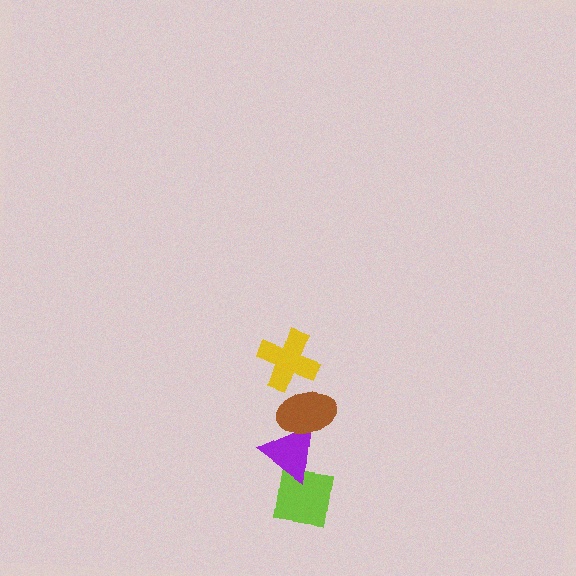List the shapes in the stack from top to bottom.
From top to bottom: the yellow cross, the brown ellipse, the purple triangle, the lime square.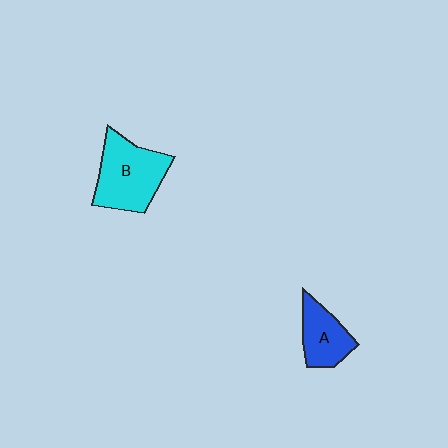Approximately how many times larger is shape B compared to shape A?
Approximately 1.6 times.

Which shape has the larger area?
Shape B (cyan).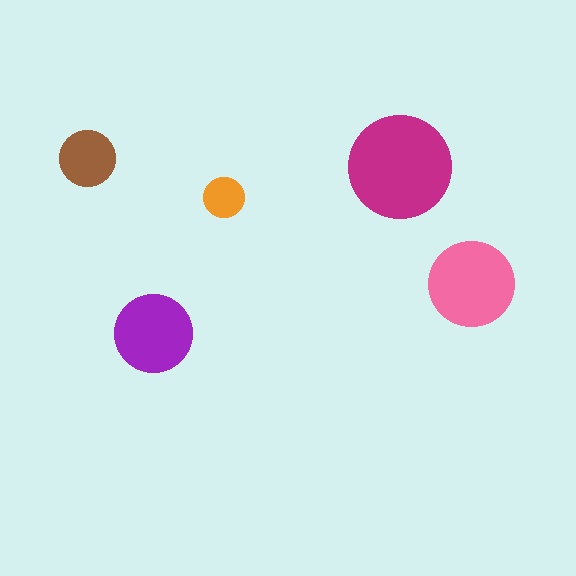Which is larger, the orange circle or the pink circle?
The pink one.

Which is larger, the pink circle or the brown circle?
The pink one.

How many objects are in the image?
There are 5 objects in the image.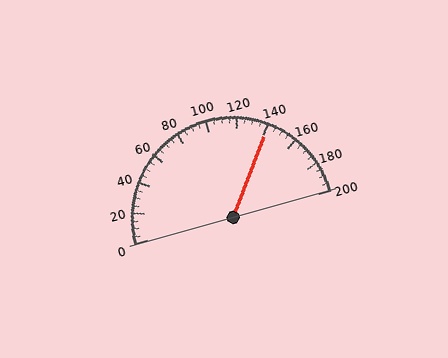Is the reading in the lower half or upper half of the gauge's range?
The reading is in the upper half of the range (0 to 200).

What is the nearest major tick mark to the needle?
The nearest major tick mark is 140.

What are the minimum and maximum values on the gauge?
The gauge ranges from 0 to 200.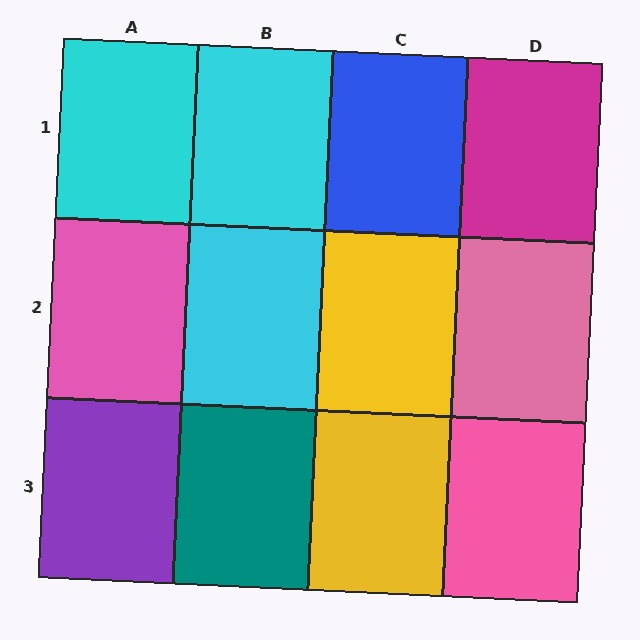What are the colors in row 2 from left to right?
Pink, cyan, yellow, pink.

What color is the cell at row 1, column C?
Blue.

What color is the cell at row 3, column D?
Pink.